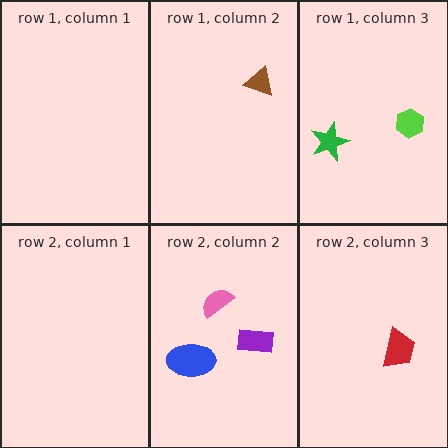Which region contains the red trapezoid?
The row 2, column 3 region.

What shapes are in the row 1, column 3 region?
The lime hexagon, the green star.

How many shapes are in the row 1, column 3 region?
2.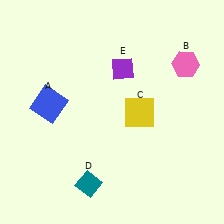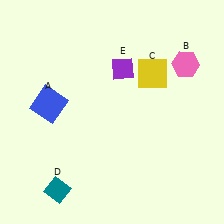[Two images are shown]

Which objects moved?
The objects that moved are: the yellow square (C), the teal diamond (D).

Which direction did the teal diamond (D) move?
The teal diamond (D) moved left.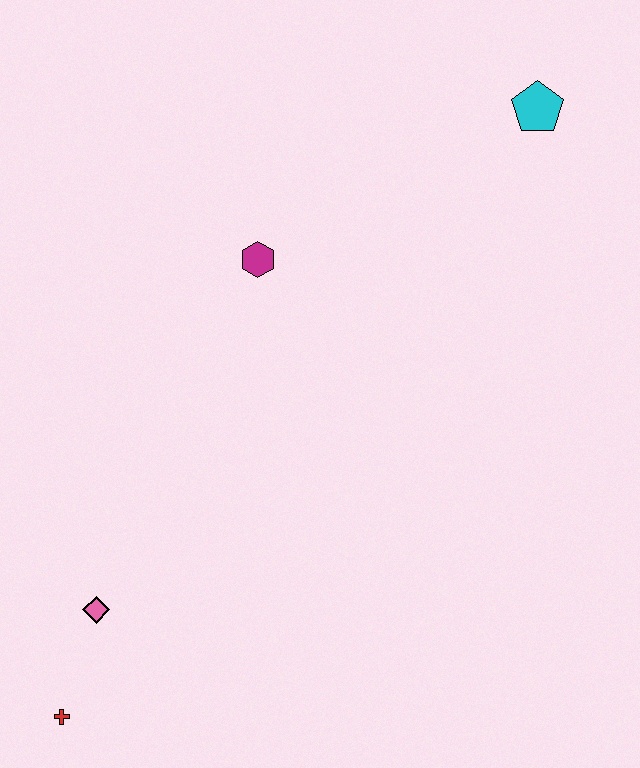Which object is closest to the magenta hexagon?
The cyan pentagon is closest to the magenta hexagon.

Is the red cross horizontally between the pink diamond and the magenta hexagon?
No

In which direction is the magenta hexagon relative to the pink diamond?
The magenta hexagon is above the pink diamond.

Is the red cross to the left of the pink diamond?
Yes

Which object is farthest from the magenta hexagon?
The red cross is farthest from the magenta hexagon.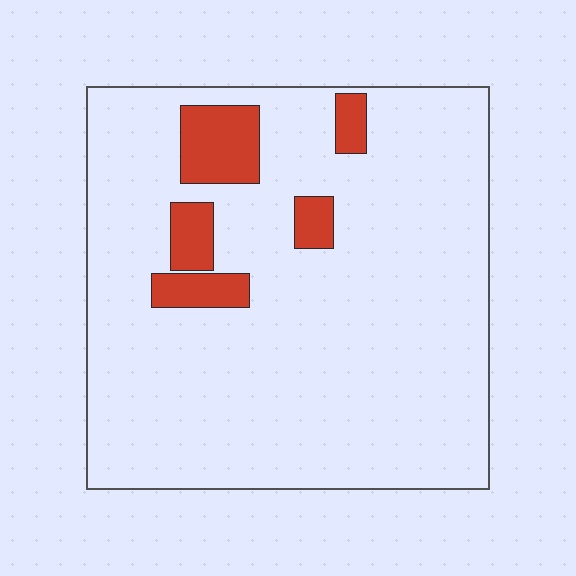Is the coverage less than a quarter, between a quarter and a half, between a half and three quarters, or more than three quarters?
Less than a quarter.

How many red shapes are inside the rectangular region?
5.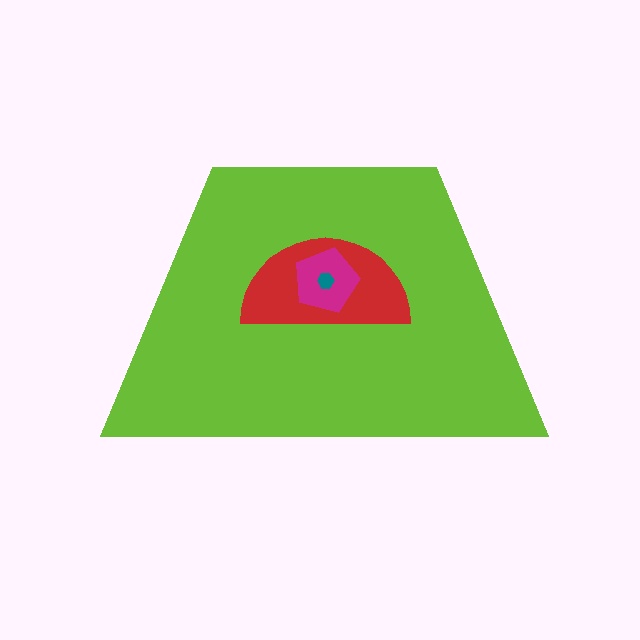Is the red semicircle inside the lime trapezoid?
Yes.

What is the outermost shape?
The lime trapezoid.